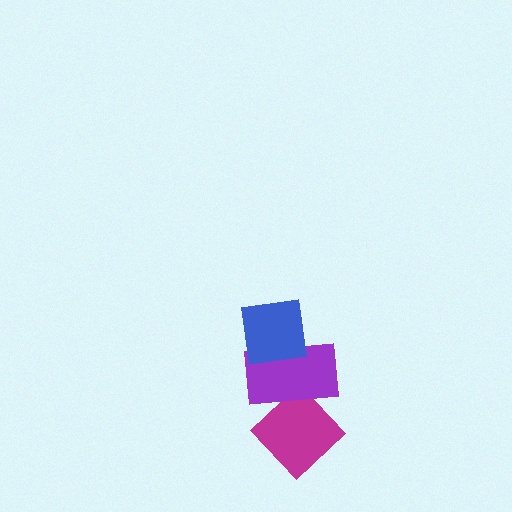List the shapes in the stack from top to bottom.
From top to bottom: the blue square, the purple rectangle, the magenta diamond.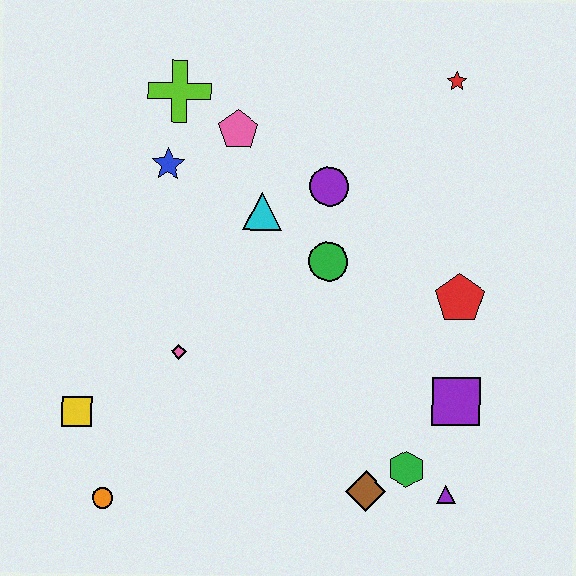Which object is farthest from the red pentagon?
The orange circle is farthest from the red pentagon.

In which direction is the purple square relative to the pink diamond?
The purple square is to the right of the pink diamond.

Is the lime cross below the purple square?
No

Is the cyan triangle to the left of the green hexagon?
Yes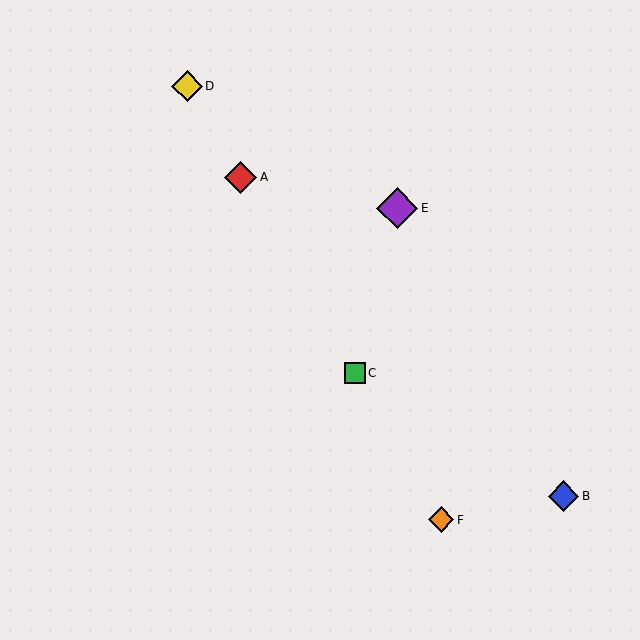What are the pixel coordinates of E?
Object E is at (397, 208).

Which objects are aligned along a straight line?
Objects A, C, D, F are aligned along a straight line.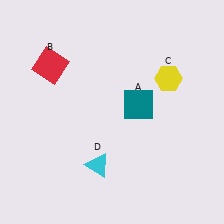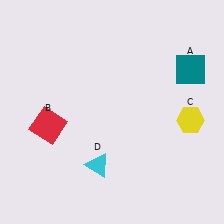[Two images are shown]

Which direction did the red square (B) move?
The red square (B) moved down.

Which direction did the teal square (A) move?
The teal square (A) moved right.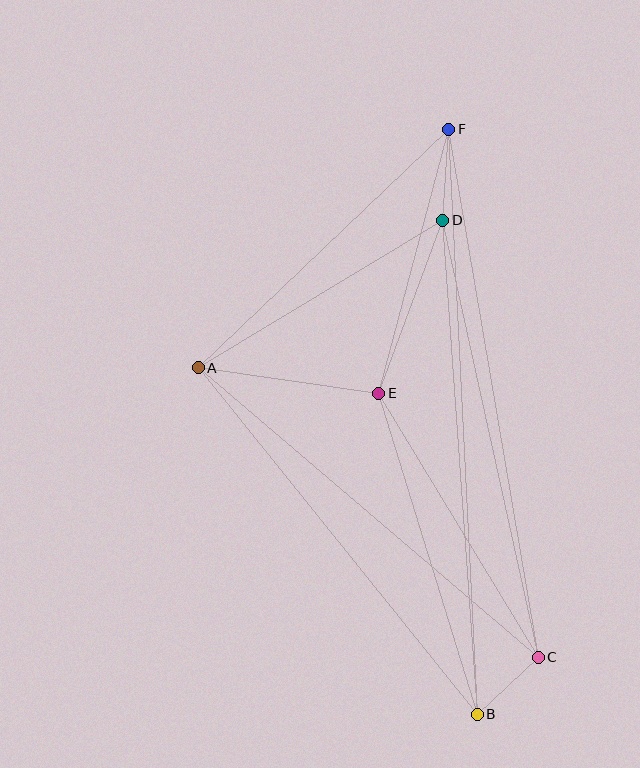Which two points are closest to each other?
Points B and C are closest to each other.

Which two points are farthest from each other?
Points B and F are farthest from each other.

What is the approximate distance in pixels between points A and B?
The distance between A and B is approximately 445 pixels.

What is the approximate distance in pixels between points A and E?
The distance between A and E is approximately 182 pixels.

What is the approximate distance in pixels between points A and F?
The distance between A and F is approximately 346 pixels.